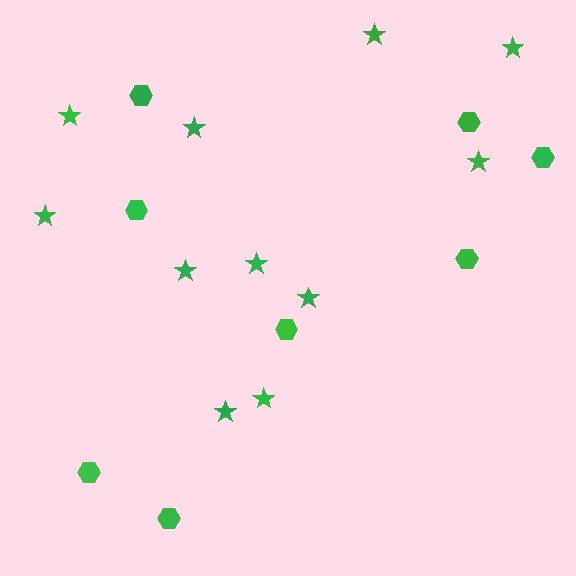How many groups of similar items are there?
There are 2 groups: one group of stars (11) and one group of hexagons (8).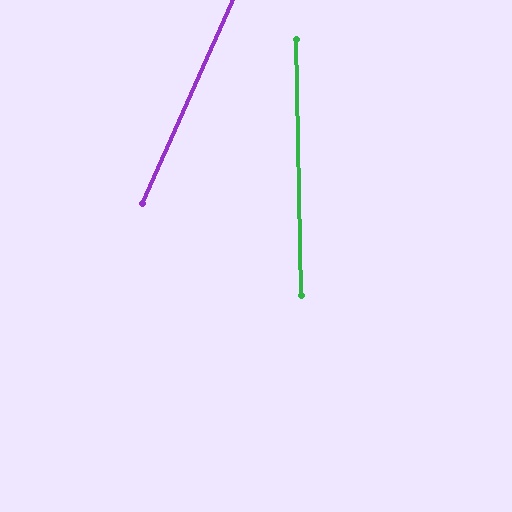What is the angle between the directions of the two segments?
Approximately 25 degrees.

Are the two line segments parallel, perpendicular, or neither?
Neither parallel nor perpendicular — they differ by about 25°.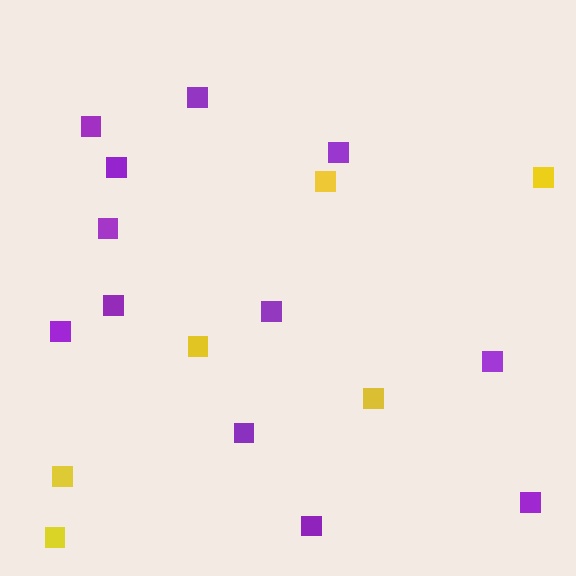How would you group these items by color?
There are 2 groups: one group of purple squares (12) and one group of yellow squares (6).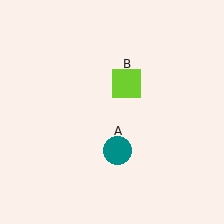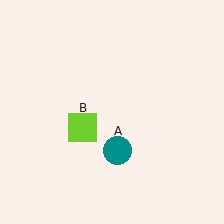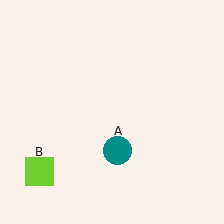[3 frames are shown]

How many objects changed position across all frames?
1 object changed position: lime square (object B).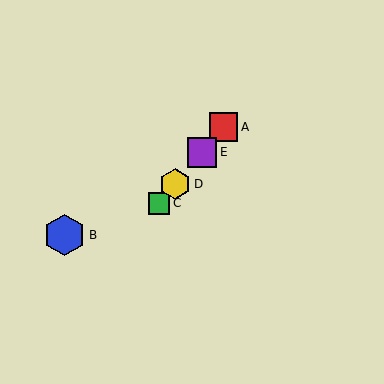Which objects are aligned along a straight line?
Objects A, C, D, E are aligned along a straight line.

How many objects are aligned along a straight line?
4 objects (A, C, D, E) are aligned along a straight line.